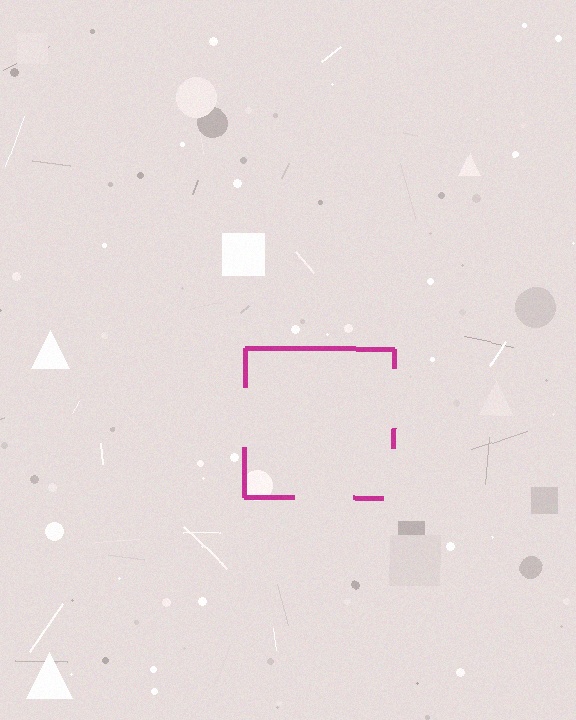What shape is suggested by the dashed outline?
The dashed outline suggests a square.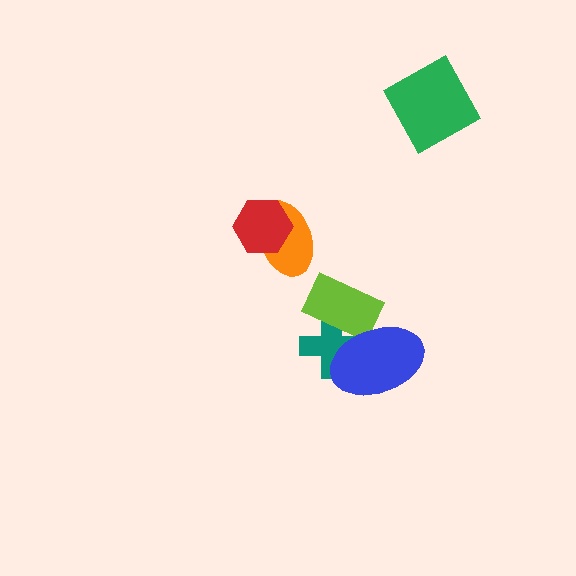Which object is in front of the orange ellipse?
The red hexagon is in front of the orange ellipse.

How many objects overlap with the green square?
0 objects overlap with the green square.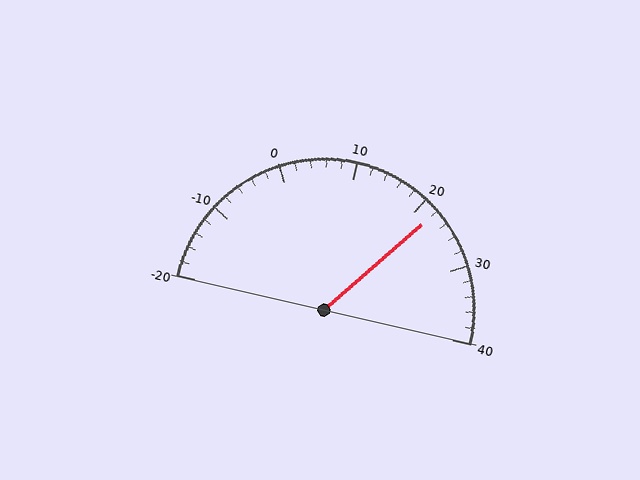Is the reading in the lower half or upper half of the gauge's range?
The reading is in the upper half of the range (-20 to 40).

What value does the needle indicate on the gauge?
The needle indicates approximately 22.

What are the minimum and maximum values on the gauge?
The gauge ranges from -20 to 40.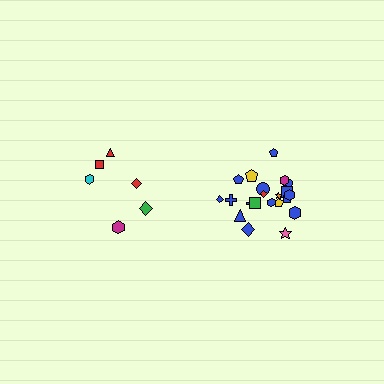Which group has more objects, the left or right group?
The right group.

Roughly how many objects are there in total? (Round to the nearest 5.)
Roughly 30 objects in total.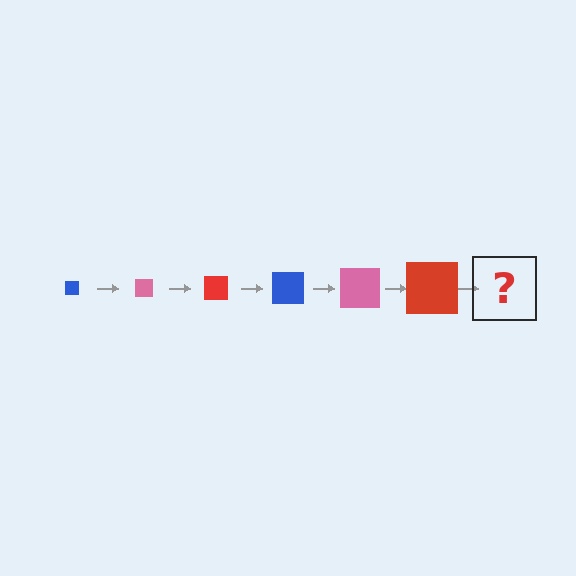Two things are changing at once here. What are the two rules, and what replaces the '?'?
The two rules are that the square grows larger each step and the color cycles through blue, pink, and red. The '?' should be a blue square, larger than the previous one.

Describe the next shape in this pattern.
It should be a blue square, larger than the previous one.